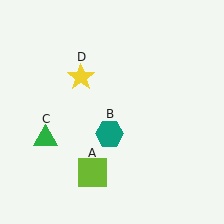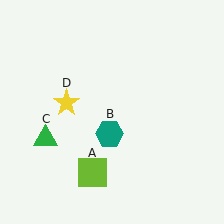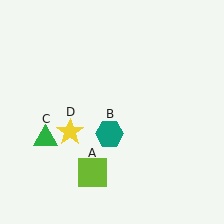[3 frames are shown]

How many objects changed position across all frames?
1 object changed position: yellow star (object D).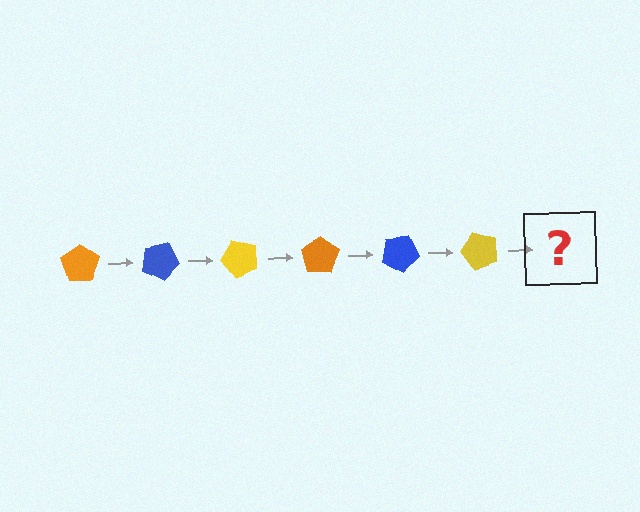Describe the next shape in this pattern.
It should be an orange pentagon, rotated 150 degrees from the start.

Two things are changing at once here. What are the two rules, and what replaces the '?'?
The two rules are that it rotates 25 degrees each step and the color cycles through orange, blue, and yellow. The '?' should be an orange pentagon, rotated 150 degrees from the start.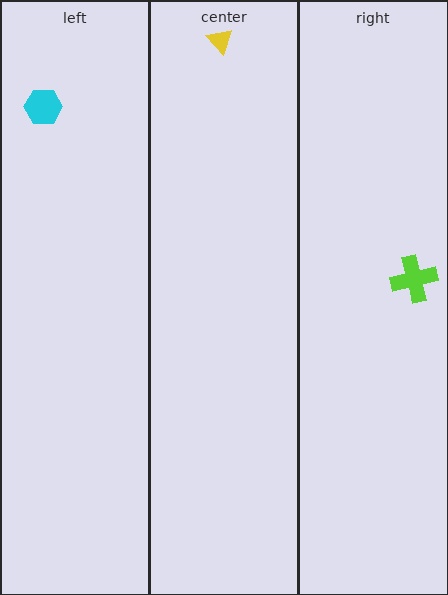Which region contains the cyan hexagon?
The left region.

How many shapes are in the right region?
1.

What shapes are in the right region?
The lime cross.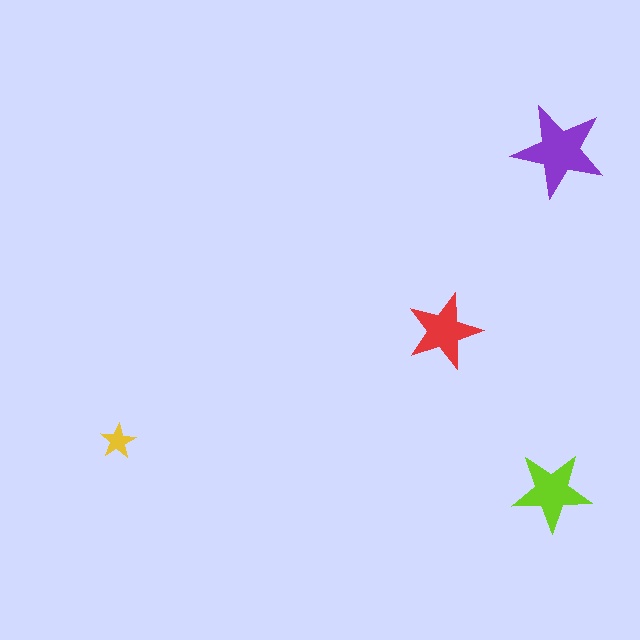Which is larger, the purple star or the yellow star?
The purple one.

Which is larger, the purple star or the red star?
The purple one.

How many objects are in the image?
There are 4 objects in the image.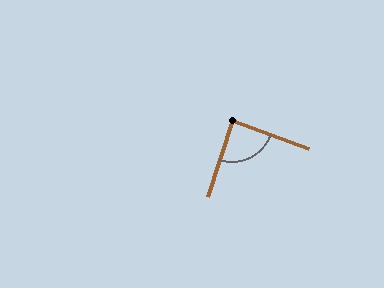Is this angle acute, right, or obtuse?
It is approximately a right angle.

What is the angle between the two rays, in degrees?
Approximately 88 degrees.